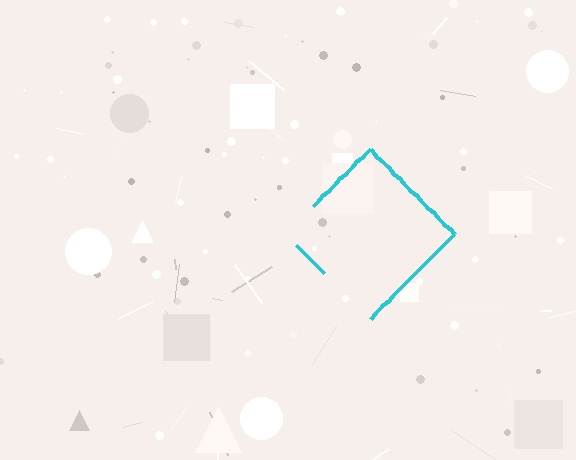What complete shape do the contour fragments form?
The contour fragments form a diamond.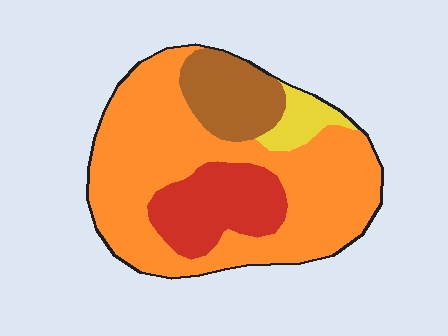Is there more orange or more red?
Orange.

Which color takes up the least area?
Yellow, at roughly 5%.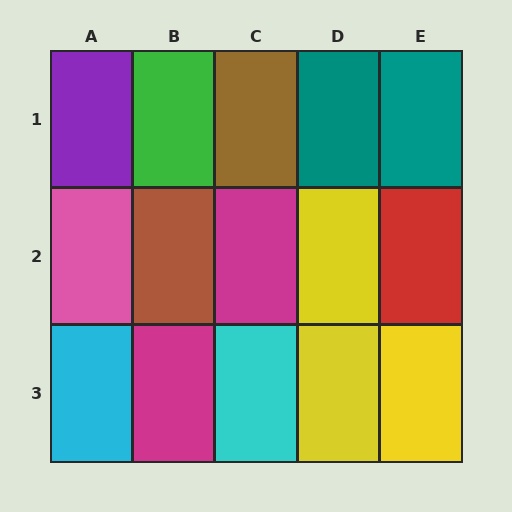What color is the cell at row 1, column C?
Brown.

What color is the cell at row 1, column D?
Teal.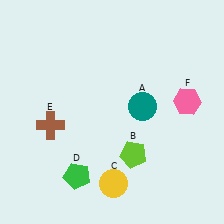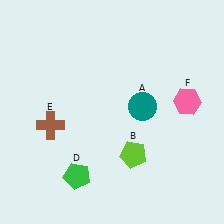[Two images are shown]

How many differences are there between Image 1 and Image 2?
There is 1 difference between the two images.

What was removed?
The yellow circle (C) was removed in Image 2.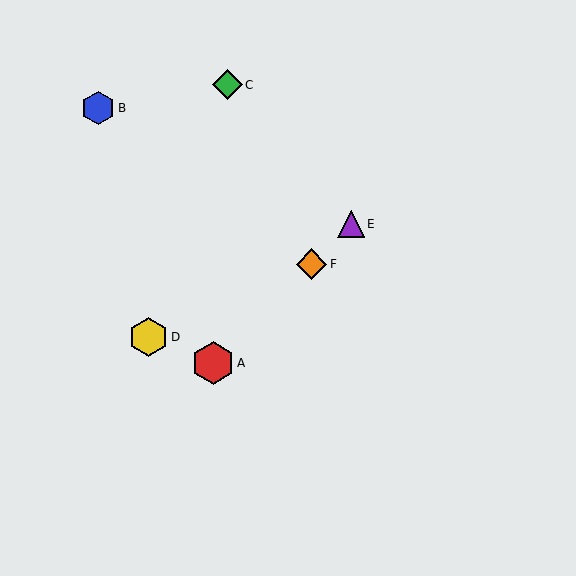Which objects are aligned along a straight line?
Objects A, E, F are aligned along a straight line.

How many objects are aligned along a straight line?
3 objects (A, E, F) are aligned along a straight line.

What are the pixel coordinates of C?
Object C is at (227, 85).